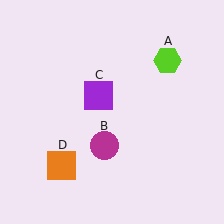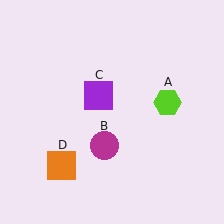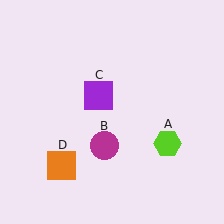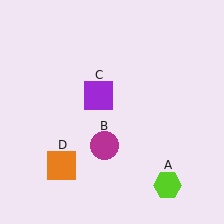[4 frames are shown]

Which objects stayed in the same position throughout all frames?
Magenta circle (object B) and purple square (object C) and orange square (object D) remained stationary.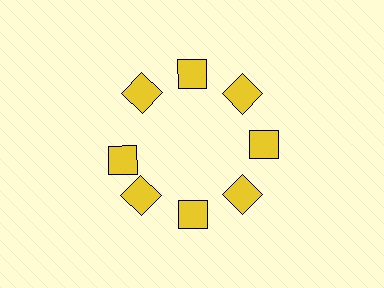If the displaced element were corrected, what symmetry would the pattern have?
It would have 8-fold rotational symmetry — the pattern would map onto itself every 45 degrees.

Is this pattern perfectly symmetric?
No. The 8 yellow squares are arranged in a ring, but one element near the 9 o'clock position is rotated out of alignment along the ring, breaking the 8-fold rotational symmetry.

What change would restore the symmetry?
The symmetry would be restored by rotating it back into even spacing with its neighbors so that all 8 squares sit at equal angles and equal distance from the center.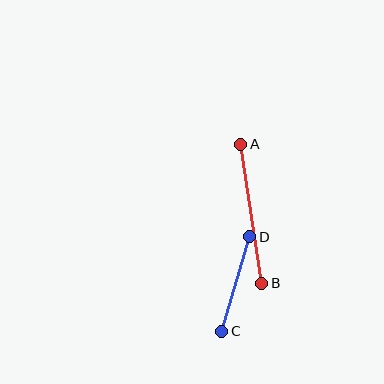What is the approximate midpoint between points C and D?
The midpoint is at approximately (236, 284) pixels.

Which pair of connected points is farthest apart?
Points A and B are farthest apart.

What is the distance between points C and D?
The distance is approximately 99 pixels.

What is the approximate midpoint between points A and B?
The midpoint is at approximately (251, 214) pixels.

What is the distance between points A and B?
The distance is approximately 141 pixels.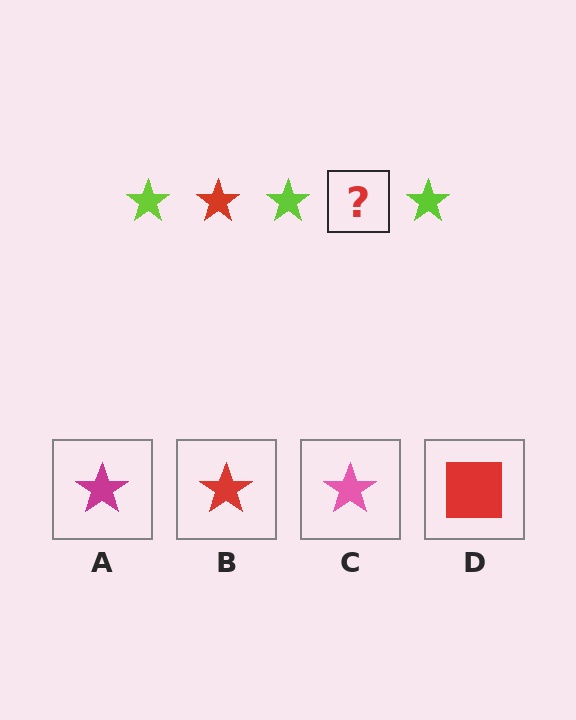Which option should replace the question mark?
Option B.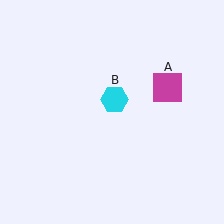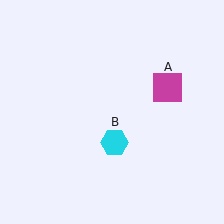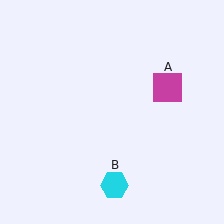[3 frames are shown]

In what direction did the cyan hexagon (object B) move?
The cyan hexagon (object B) moved down.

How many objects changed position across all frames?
1 object changed position: cyan hexagon (object B).